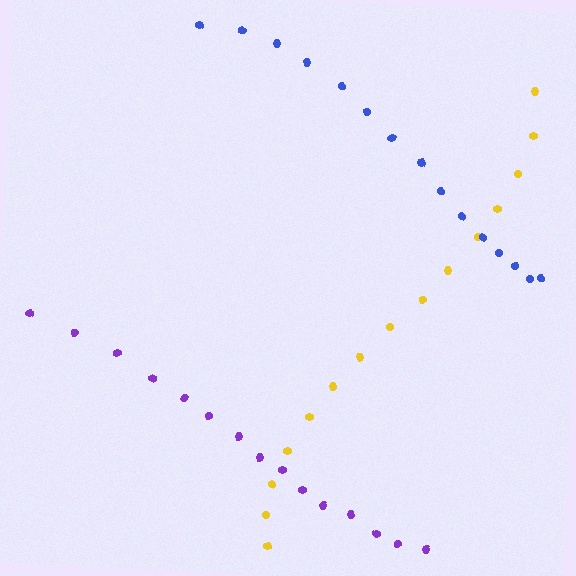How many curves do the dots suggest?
There are 3 distinct paths.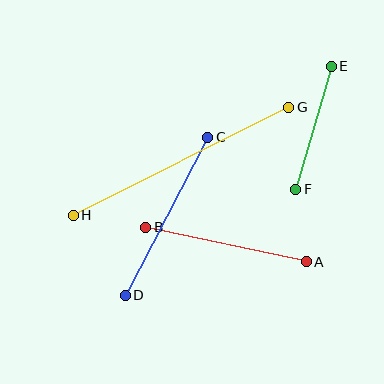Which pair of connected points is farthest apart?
Points G and H are farthest apart.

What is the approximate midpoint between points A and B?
The midpoint is at approximately (226, 244) pixels.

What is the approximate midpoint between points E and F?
The midpoint is at approximately (314, 128) pixels.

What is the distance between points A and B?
The distance is approximately 164 pixels.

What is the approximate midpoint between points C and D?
The midpoint is at approximately (166, 216) pixels.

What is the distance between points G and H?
The distance is approximately 241 pixels.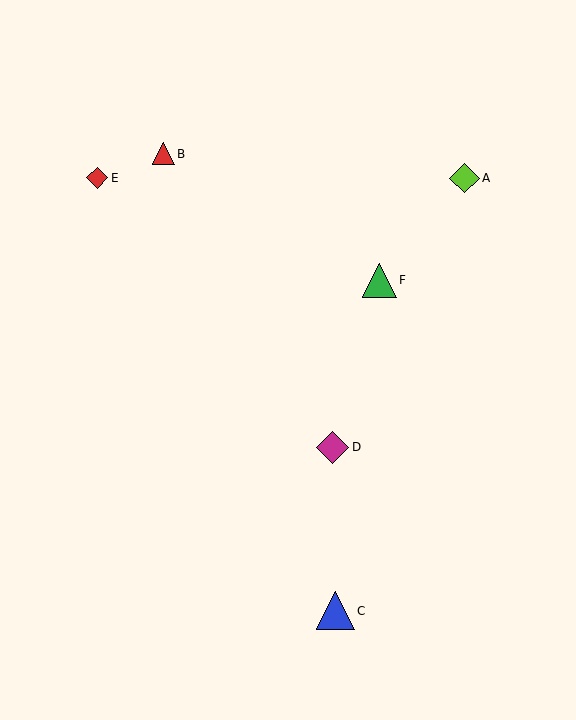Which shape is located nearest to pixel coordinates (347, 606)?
The blue triangle (labeled C) at (335, 611) is nearest to that location.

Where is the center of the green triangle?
The center of the green triangle is at (379, 280).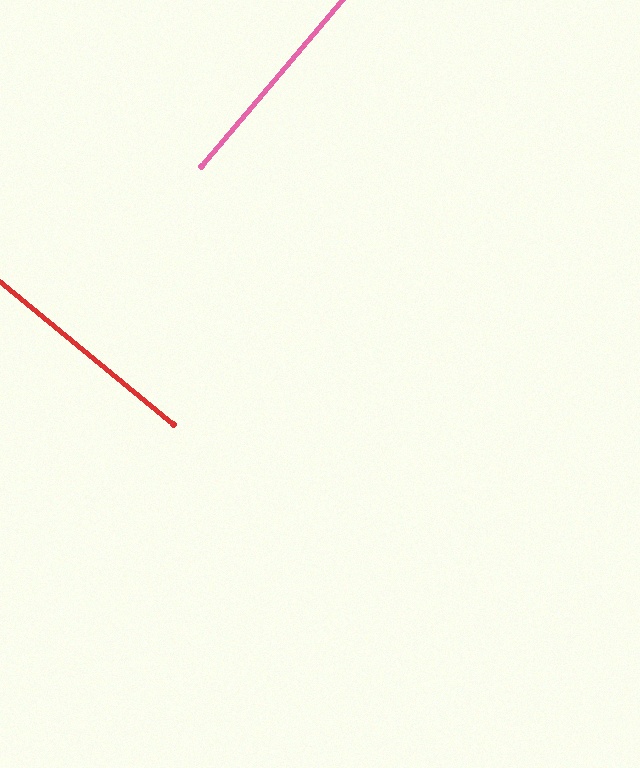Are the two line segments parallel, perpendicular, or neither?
Perpendicular — they meet at approximately 89°.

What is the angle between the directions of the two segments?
Approximately 89 degrees.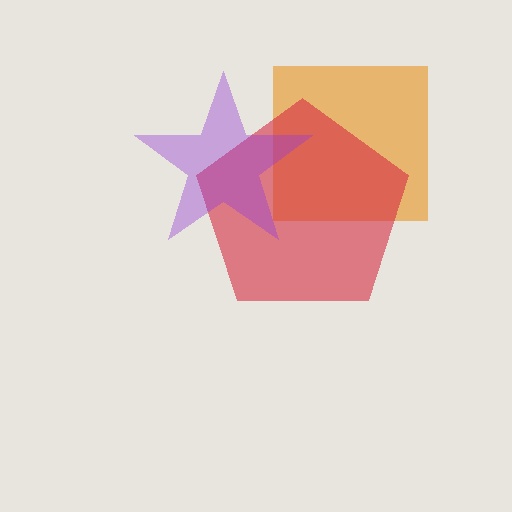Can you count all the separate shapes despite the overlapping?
Yes, there are 3 separate shapes.